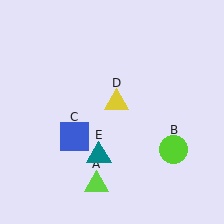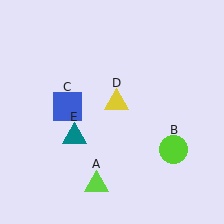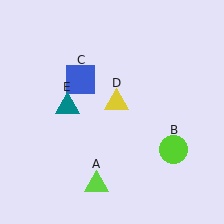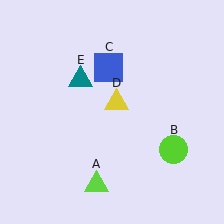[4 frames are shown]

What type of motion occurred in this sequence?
The blue square (object C), teal triangle (object E) rotated clockwise around the center of the scene.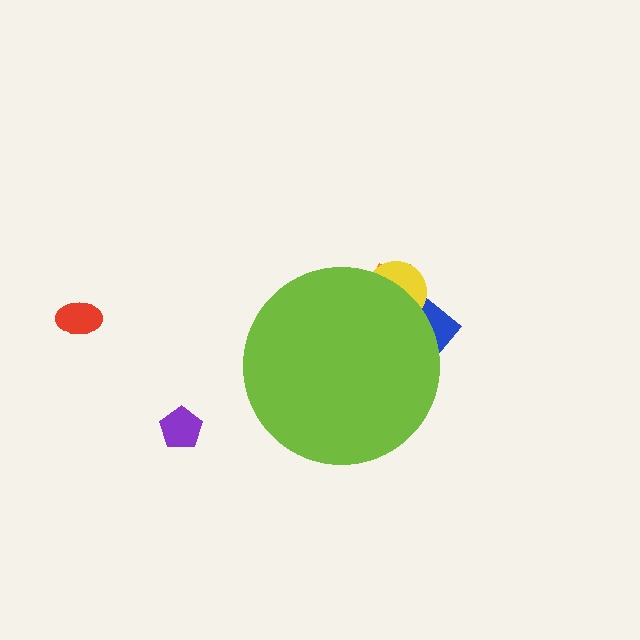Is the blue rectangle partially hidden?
Yes, the blue rectangle is partially hidden behind the lime circle.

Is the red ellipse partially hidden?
No, the red ellipse is fully visible.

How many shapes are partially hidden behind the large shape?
3 shapes are partially hidden.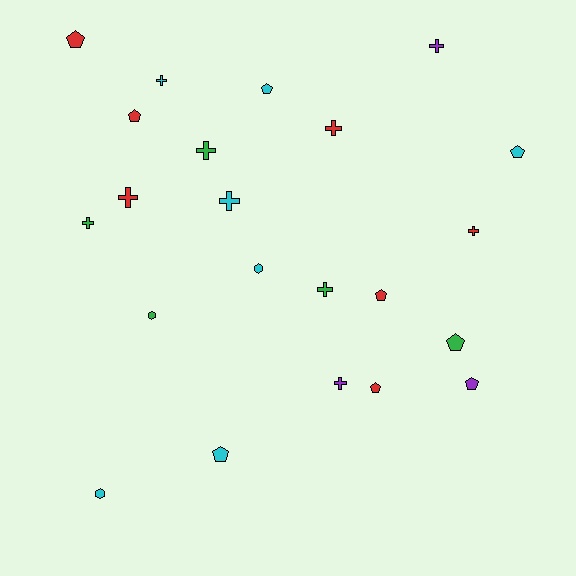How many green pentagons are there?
There is 1 green pentagon.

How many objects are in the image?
There are 22 objects.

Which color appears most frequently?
Red, with 7 objects.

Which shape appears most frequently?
Cross, with 10 objects.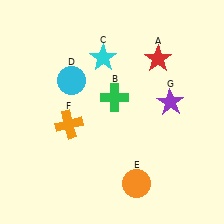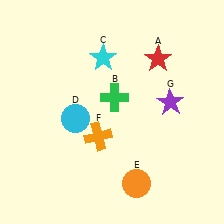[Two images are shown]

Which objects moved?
The objects that moved are: the cyan circle (D), the orange cross (F).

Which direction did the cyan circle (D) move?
The cyan circle (D) moved down.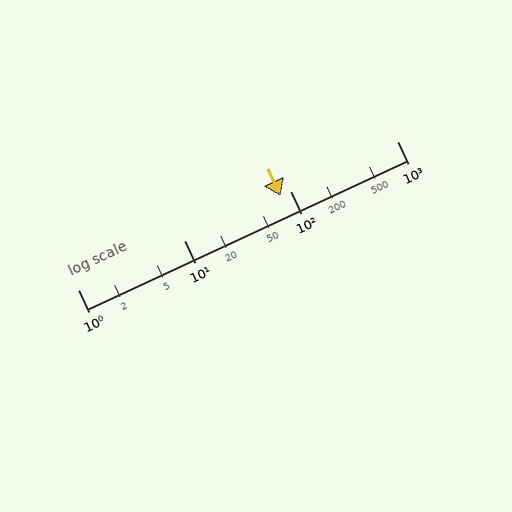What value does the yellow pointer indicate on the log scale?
The pointer indicates approximately 80.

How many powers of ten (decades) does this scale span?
The scale spans 3 decades, from 1 to 1000.